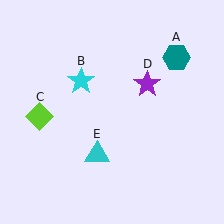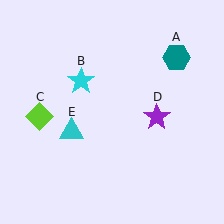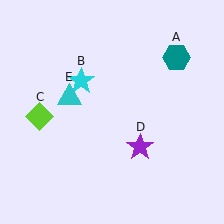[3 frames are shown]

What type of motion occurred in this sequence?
The purple star (object D), cyan triangle (object E) rotated clockwise around the center of the scene.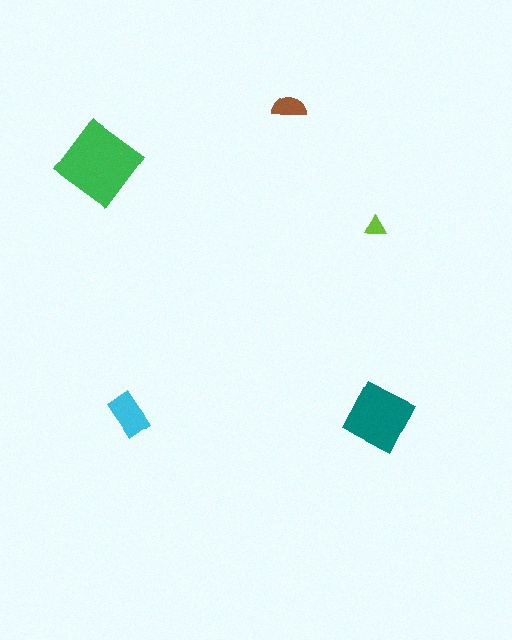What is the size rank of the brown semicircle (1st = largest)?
4th.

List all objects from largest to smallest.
The green diamond, the teal square, the cyan rectangle, the brown semicircle, the lime triangle.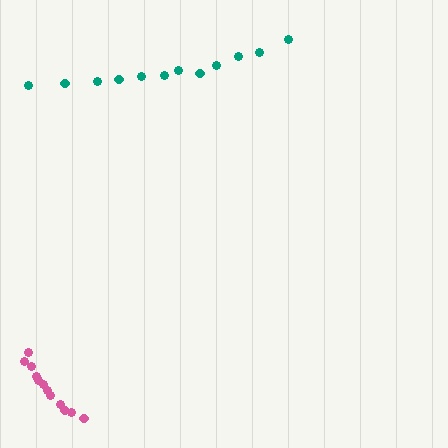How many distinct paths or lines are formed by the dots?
There are 2 distinct paths.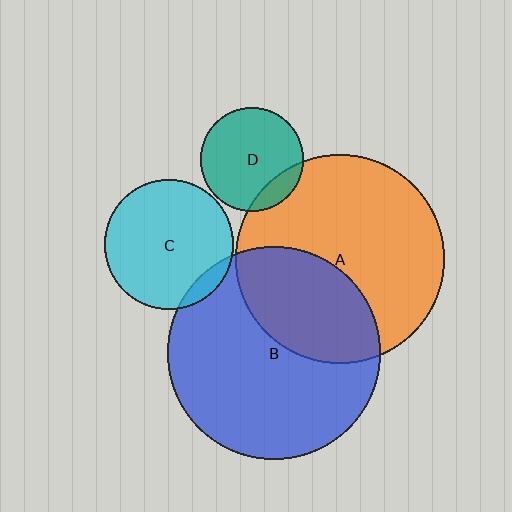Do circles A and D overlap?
Yes.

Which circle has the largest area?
Circle B (blue).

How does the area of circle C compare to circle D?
Approximately 1.6 times.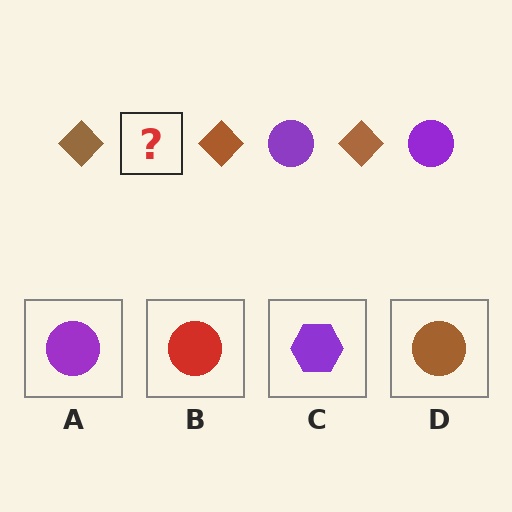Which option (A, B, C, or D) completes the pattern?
A.